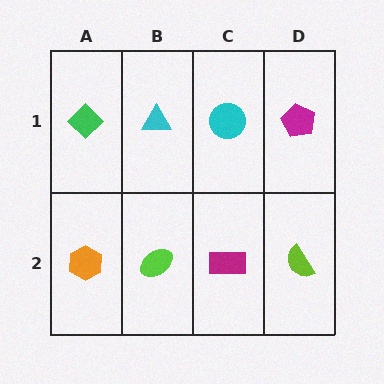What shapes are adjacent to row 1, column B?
A lime ellipse (row 2, column B), a green diamond (row 1, column A), a cyan circle (row 1, column C).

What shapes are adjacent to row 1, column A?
An orange hexagon (row 2, column A), a cyan triangle (row 1, column B).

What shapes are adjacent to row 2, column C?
A cyan circle (row 1, column C), a lime ellipse (row 2, column B), a lime semicircle (row 2, column D).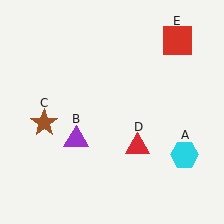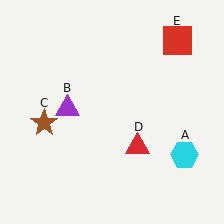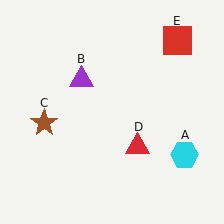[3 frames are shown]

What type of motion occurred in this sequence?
The purple triangle (object B) rotated clockwise around the center of the scene.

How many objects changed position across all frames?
1 object changed position: purple triangle (object B).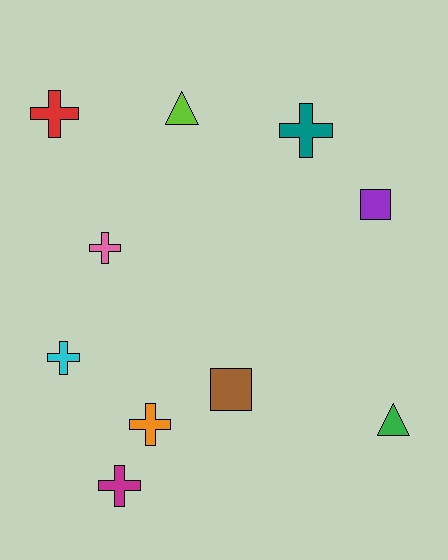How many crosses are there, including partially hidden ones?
There are 6 crosses.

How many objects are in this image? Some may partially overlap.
There are 10 objects.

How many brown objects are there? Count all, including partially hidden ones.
There is 1 brown object.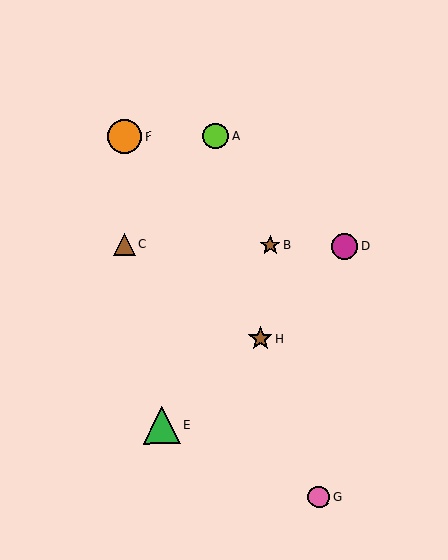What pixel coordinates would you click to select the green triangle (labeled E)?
Click at (162, 426) to select the green triangle E.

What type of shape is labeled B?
Shape B is a brown star.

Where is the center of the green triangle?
The center of the green triangle is at (162, 426).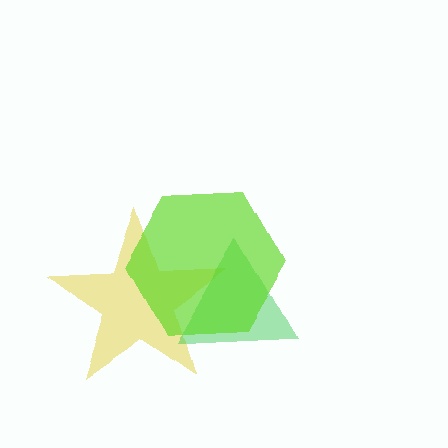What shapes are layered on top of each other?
The layered shapes are: a yellow star, a green triangle, a lime hexagon.